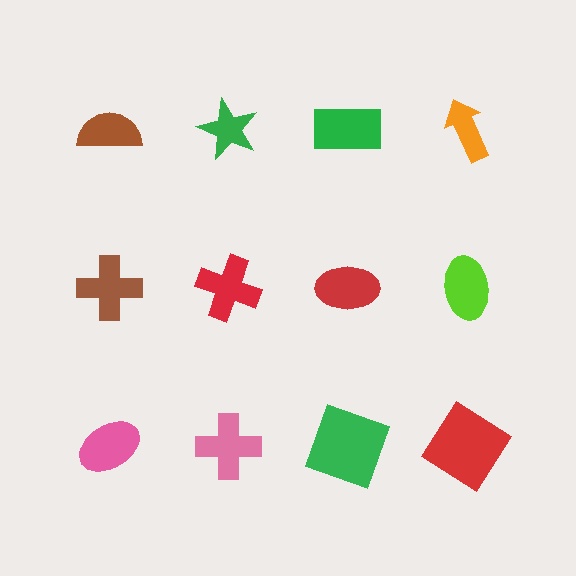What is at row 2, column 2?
A red cross.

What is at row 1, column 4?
An orange arrow.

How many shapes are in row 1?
4 shapes.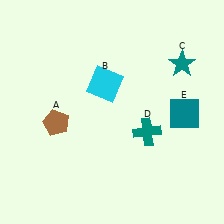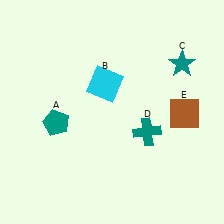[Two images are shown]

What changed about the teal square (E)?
In Image 1, E is teal. In Image 2, it changed to brown.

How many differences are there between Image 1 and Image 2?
There are 2 differences between the two images.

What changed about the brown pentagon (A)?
In Image 1, A is brown. In Image 2, it changed to teal.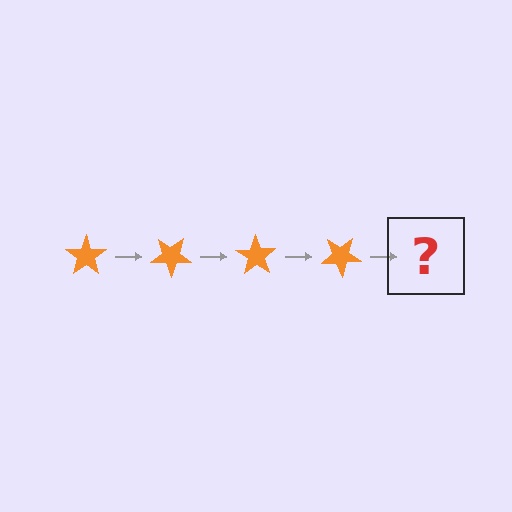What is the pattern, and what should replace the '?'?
The pattern is that the star rotates 35 degrees each step. The '?' should be an orange star rotated 140 degrees.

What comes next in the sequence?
The next element should be an orange star rotated 140 degrees.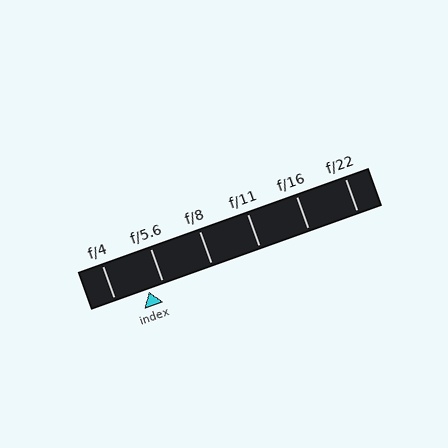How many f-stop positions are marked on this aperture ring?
There are 6 f-stop positions marked.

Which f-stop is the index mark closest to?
The index mark is closest to f/5.6.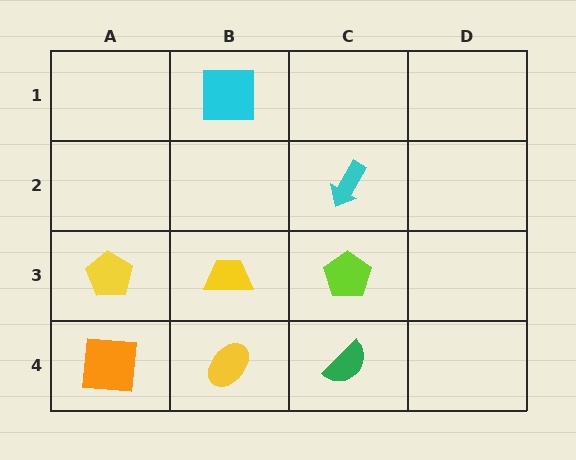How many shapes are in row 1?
1 shape.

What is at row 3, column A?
A yellow pentagon.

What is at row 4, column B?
A yellow ellipse.